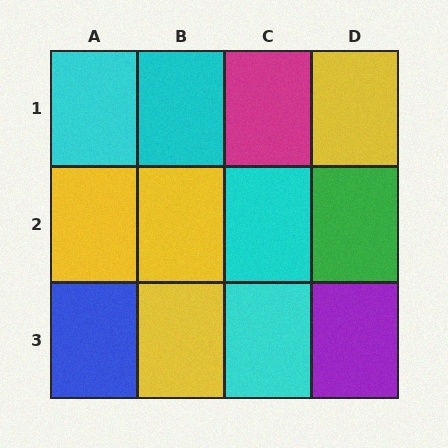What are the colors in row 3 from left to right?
Blue, yellow, cyan, purple.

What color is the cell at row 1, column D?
Yellow.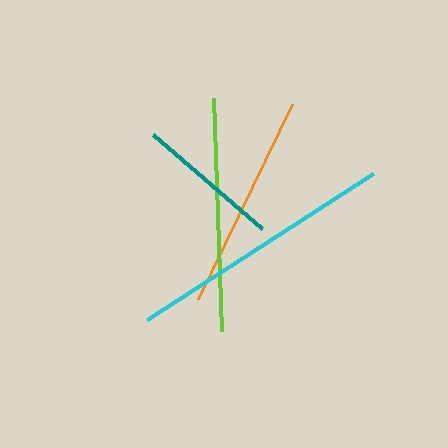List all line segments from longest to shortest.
From longest to shortest: cyan, lime, orange, teal.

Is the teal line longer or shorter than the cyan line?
The cyan line is longer than the teal line.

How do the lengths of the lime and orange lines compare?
The lime and orange lines are approximately the same length.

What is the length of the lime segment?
The lime segment is approximately 233 pixels long.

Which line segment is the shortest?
The teal line is the shortest at approximately 144 pixels.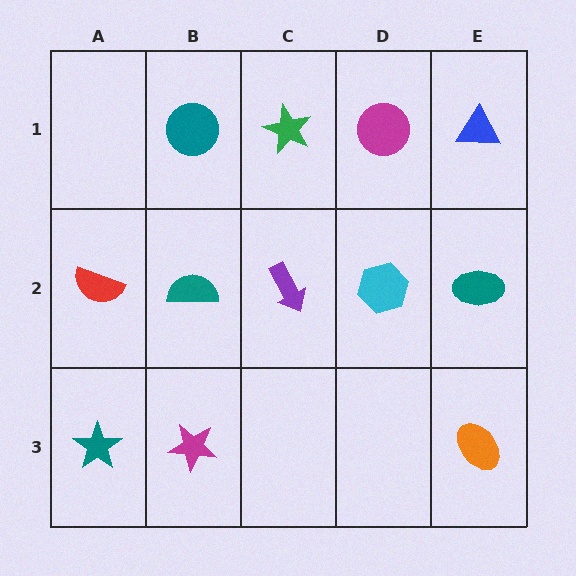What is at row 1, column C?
A green star.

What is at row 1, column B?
A teal circle.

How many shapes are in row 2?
5 shapes.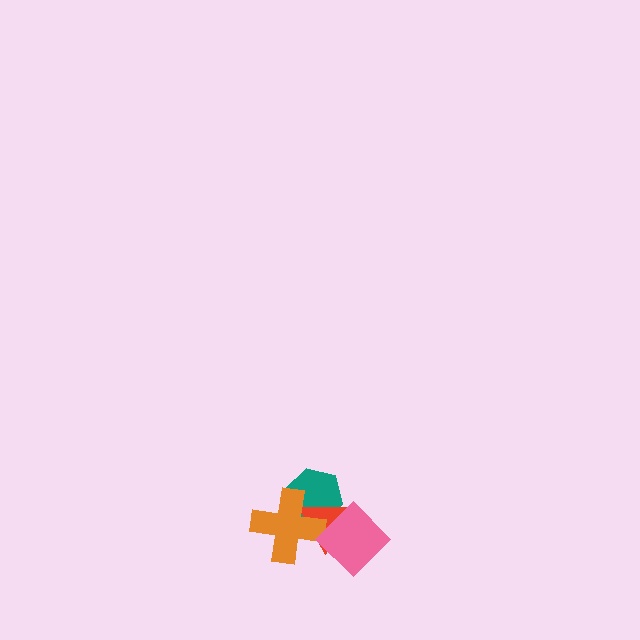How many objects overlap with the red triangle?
3 objects overlap with the red triangle.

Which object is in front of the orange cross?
The pink diamond is in front of the orange cross.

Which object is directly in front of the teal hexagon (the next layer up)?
The red triangle is directly in front of the teal hexagon.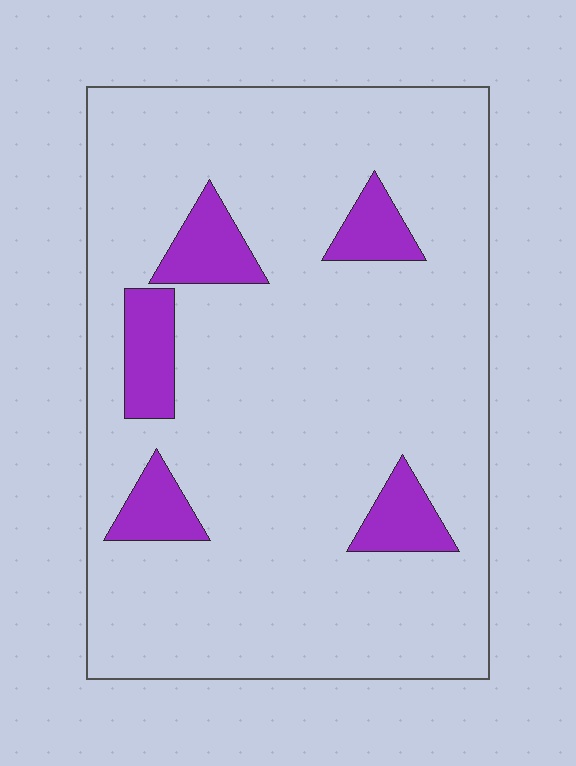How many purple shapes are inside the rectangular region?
5.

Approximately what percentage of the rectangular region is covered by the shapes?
Approximately 10%.